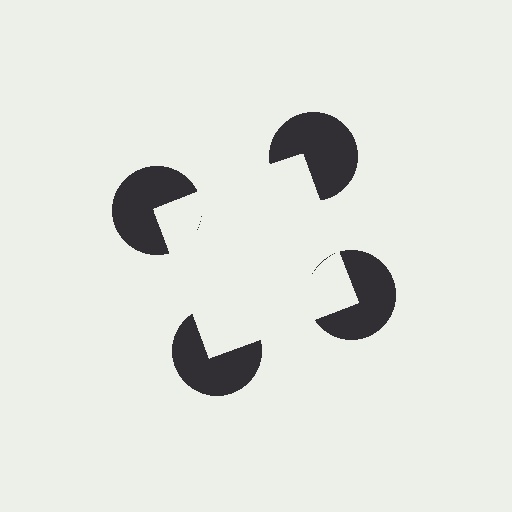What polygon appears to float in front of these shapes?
An illusory square — its edges are inferred from the aligned wedge cuts in the pac-man discs, not physically drawn.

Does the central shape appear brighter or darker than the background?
It typically appears slightly brighter than the background, even though no actual brightness change is drawn.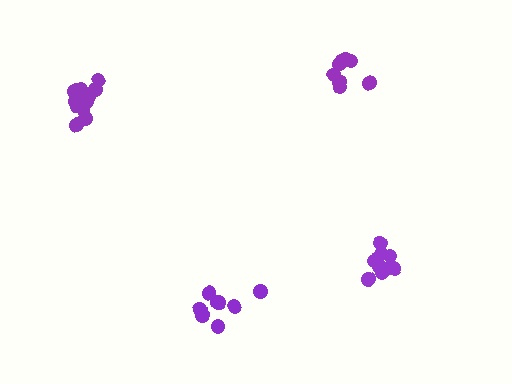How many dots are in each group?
Group 1: 9 dots, Group 2: 14 dots, Group 3: 8 dots, Group 4: 8 dots (39 total).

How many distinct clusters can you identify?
There are 4 distinct clusters.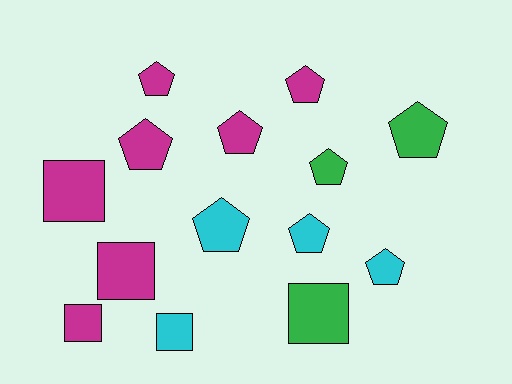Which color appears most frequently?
Magenta, with 7 objects.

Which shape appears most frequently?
Pentagon, with 9 objects.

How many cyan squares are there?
There is 1 cyan square.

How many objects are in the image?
There are 14 objects.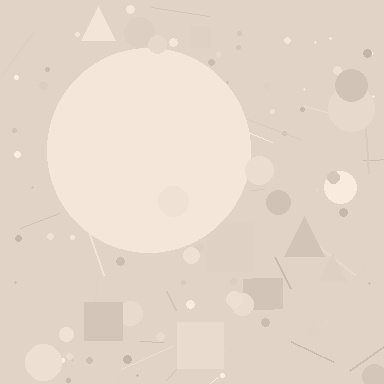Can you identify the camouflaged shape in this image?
The camouflaged shape is a circle.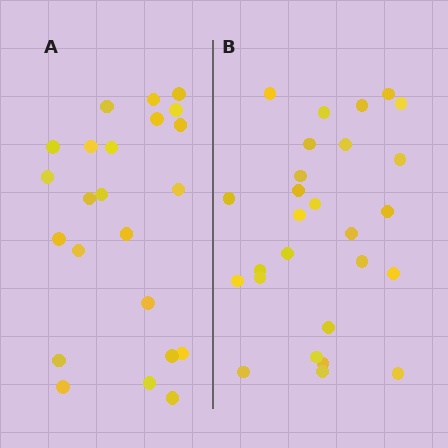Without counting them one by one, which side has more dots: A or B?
Region B (the right region) has more dots.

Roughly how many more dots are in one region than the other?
Region B has about 4 more dots than region A.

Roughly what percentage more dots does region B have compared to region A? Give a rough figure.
About 15% more.